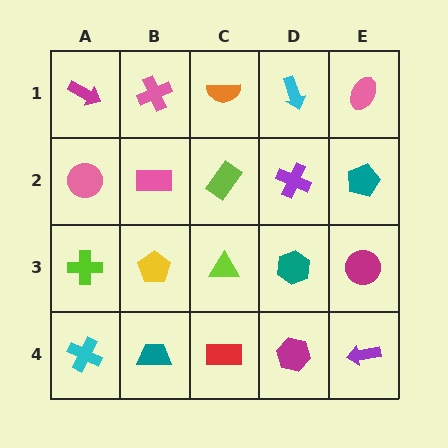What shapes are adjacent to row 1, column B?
A pink rectangle (row 2, column B), a magenta arrow (row 1, column A), an orange semicircle (row 1, column C).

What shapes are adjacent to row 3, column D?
A purple cross (row 2, column D), a magenta hexagon (row 4, column D), a lime triangle (row 3, column C), a magenta circle (row 3, column E).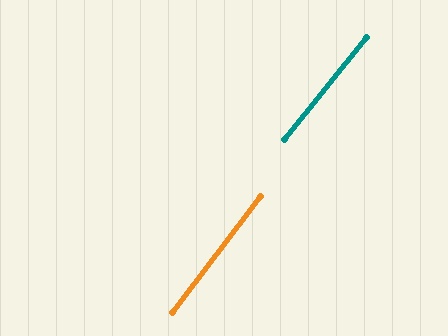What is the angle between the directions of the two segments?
Approximately 2 degrees.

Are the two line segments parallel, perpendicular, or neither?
Parallel — their directions differ by only 1.5°.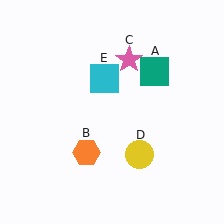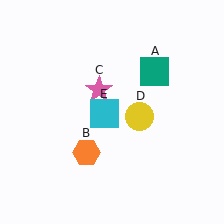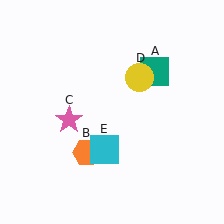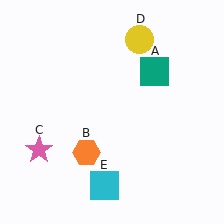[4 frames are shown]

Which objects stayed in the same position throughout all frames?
Teal square (object A) and orange hexagon (object B) remained stationary.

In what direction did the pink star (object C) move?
The pink star (object C) moved down and to the left.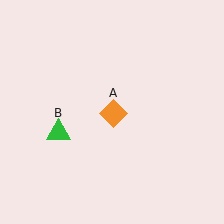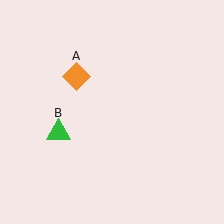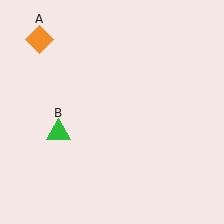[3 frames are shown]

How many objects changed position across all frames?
1 object changed position: orange diamond (object A).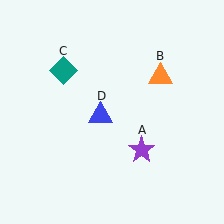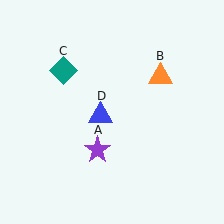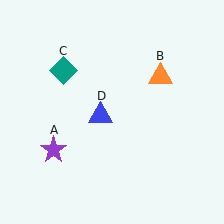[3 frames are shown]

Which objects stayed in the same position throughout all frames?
Orange triangle (object B) and teal diamond (object C) and blue triangle (object D) remained stationary.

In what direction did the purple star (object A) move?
The purple star (object A) moved left.